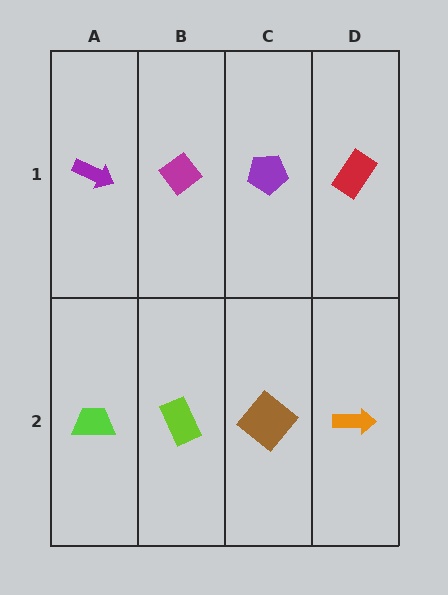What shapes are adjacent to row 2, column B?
A magenta diamond (row 1, column B), a lime trapezoid (row 2, column A), a brown diamond (row 2, column C).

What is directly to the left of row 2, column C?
A lime rectangle.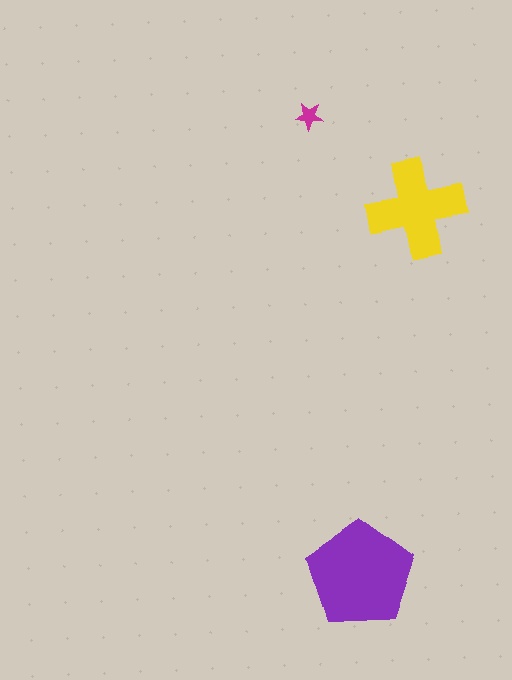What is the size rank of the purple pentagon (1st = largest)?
1st.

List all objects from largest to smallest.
The purple pentagon, the yellow cross, the magenta star.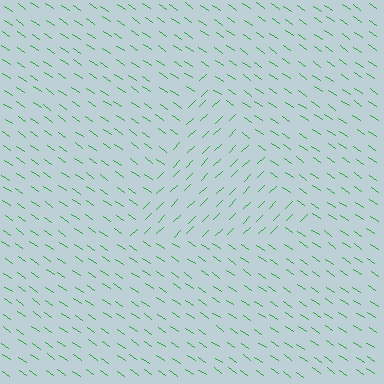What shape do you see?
I see a triangle.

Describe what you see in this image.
The image is filled with small green line segments. A triangle region in the image has lines oriented differently from the surrounding lines, creating a visible texture boundary.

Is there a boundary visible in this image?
Yes, there is a texture boundary formed by a change in line orientation.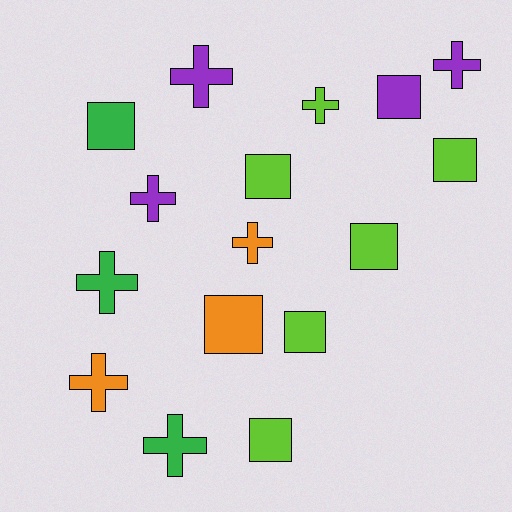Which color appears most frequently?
Lime, with 6 objects.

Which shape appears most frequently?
Square, with 8 objects.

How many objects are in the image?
There are 16 objects.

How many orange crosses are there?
There are 2 orange crosses.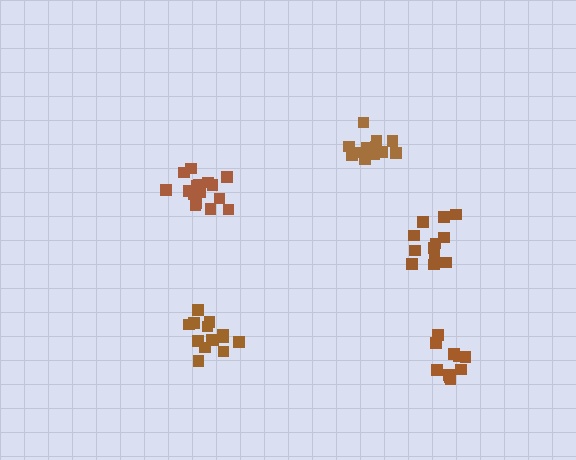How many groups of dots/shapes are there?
There are 5 groups.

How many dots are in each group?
Group 1: 13 dots, Group 2: 16 dots, Group 3: 12 dots, Group 4: 14 dots, Group 5: 10 dots (65 total).